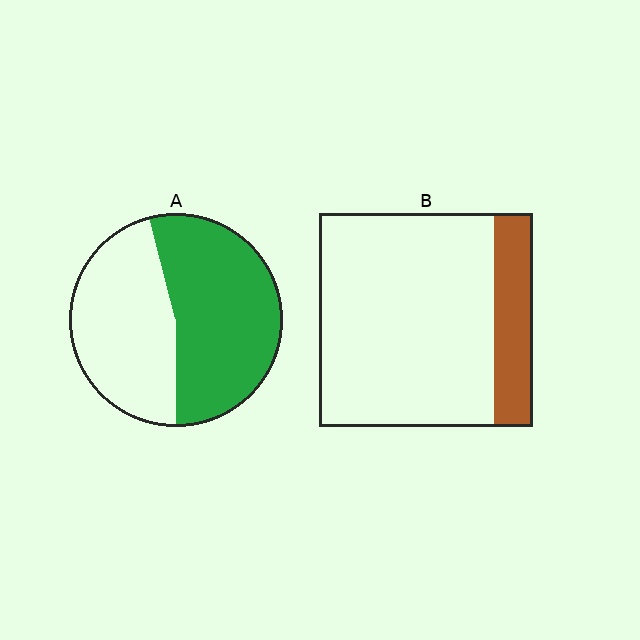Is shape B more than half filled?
No.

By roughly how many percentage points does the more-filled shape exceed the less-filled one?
By roughly 35 percentage points (A over B).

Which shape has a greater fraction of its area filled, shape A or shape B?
Shape A.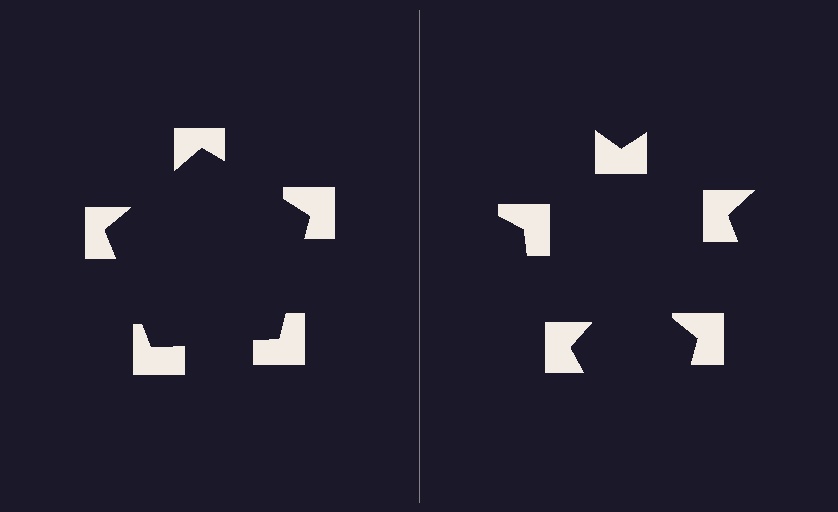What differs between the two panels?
The notched squares are positioned identically on both sides; only the wedge orientations differ. On the left they align to a pentagon; on the right they are misaligned.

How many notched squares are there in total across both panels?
10 — 5 on each side.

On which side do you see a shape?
An illusory pentagon appears on the left side. On the right side the wedge cuts are rotated, so no coherent shape forms.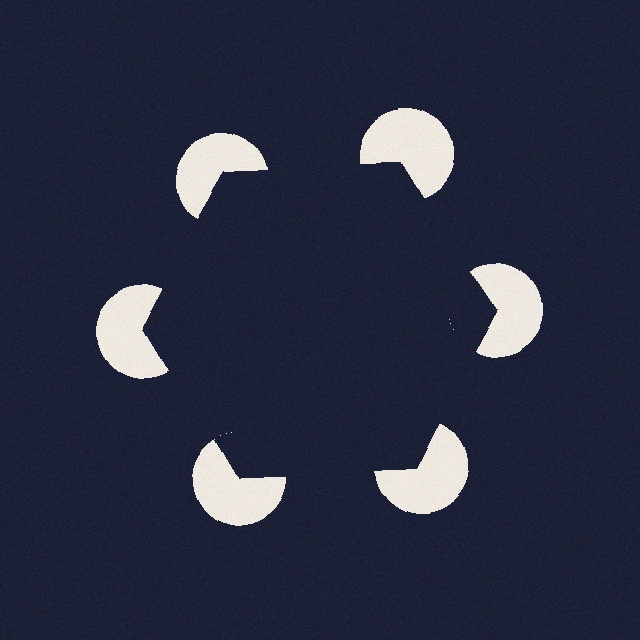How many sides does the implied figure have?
6 sides.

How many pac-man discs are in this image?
There are 6 — one at each vertex of the illusory hexagon.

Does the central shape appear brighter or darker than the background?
It typically appears slightly darker than the background, even though no actual brightness change is drawn.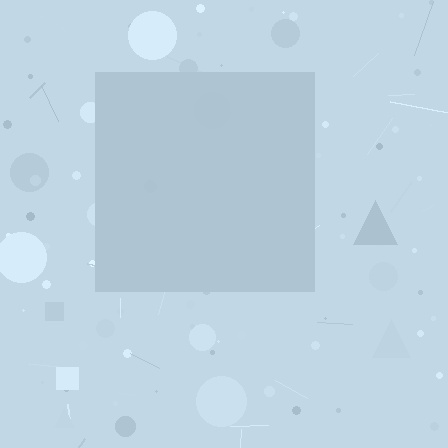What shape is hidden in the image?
A square is hidden in the image.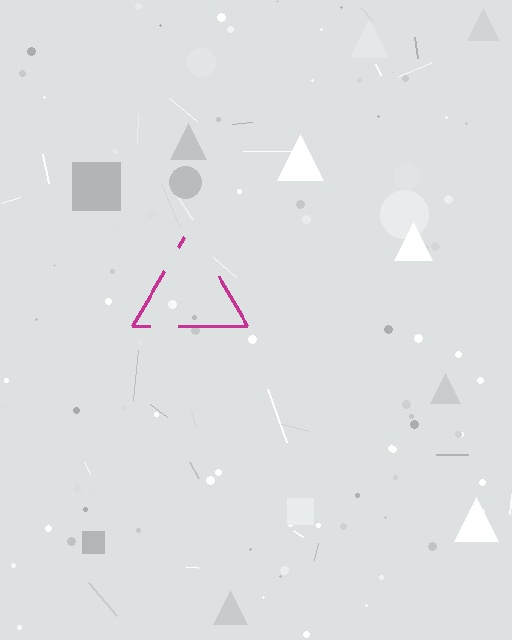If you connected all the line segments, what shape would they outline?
They would outline a triangle.